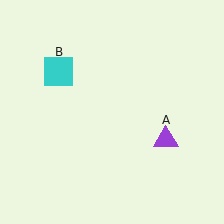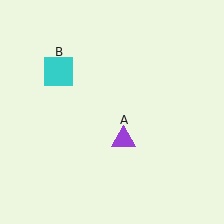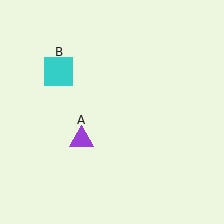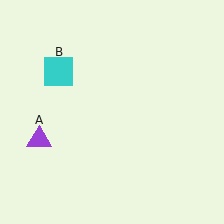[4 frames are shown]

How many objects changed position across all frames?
1 object changed position: purple triangle (object A).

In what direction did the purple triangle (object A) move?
The purple triangle (object A) moved left.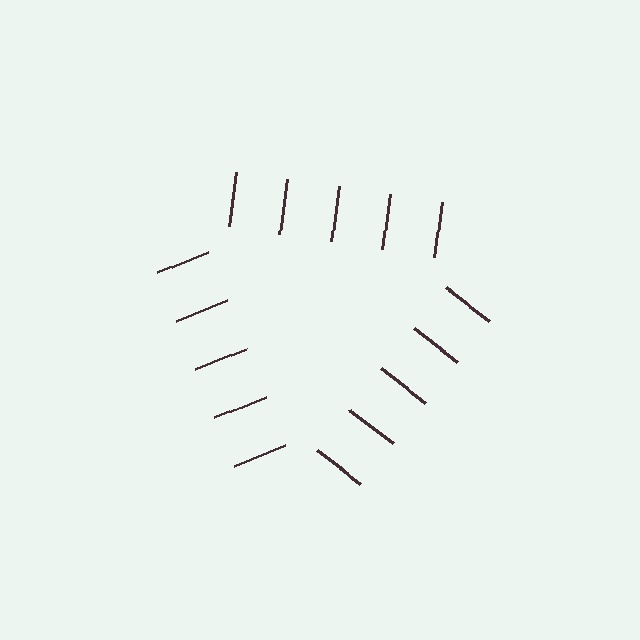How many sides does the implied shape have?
3 sides — the line-ends trace a triangle.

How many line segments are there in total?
15 — 5 along each of the 3 edges.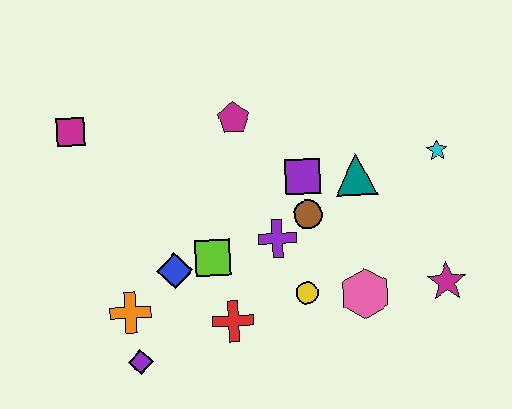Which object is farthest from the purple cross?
The magenta square is farthest from the purple cross.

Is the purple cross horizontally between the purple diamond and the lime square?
No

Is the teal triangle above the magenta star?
Yes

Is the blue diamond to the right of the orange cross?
Yes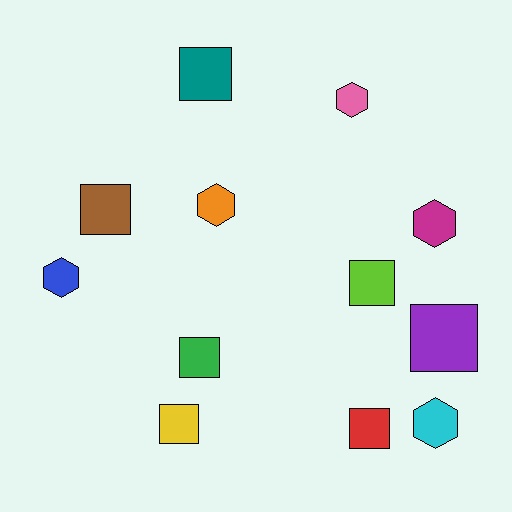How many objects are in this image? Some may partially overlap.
There are 12 objects.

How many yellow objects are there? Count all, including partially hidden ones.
There is 1 yellow object.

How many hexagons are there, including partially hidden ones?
There are 5 hexagons.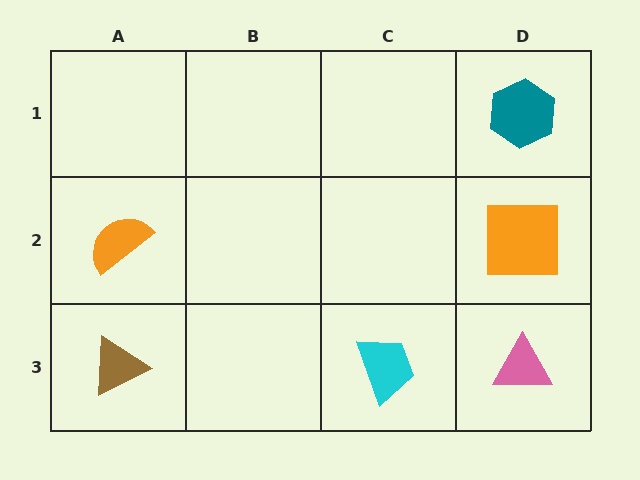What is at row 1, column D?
A teal hexagon.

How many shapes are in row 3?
3 shapes.